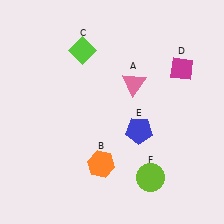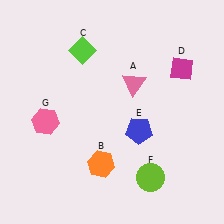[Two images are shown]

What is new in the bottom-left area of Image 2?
A pink hexagon (G) was added in the bottom-left area of Image 2.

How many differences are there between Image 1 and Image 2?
There is 1 difference between the two images.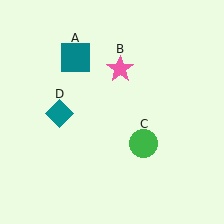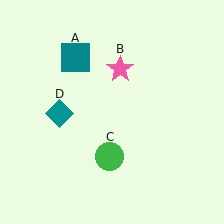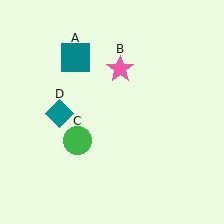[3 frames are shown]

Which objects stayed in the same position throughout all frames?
Teal square (object A) and pink star (object B) and teal diamond (object D) remained stationary.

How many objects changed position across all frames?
1 object changed position: green circle (object C).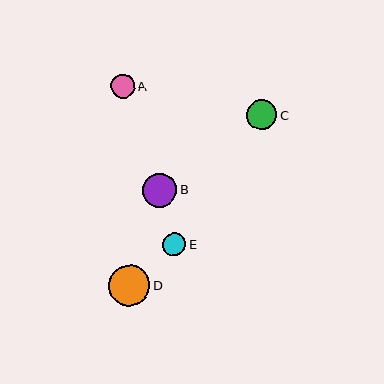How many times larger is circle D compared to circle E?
Circle D is approximately 1.8 times the size of circle E.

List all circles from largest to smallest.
From largest to smallest: D, B, C, A, E.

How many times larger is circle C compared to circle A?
Circle C is approximately 1.3 times the size of circle A.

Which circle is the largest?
Circle D is the largest with a size of approximately 41 pixels.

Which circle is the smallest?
Circle E is the smallest with a size of approximately 23 pixels.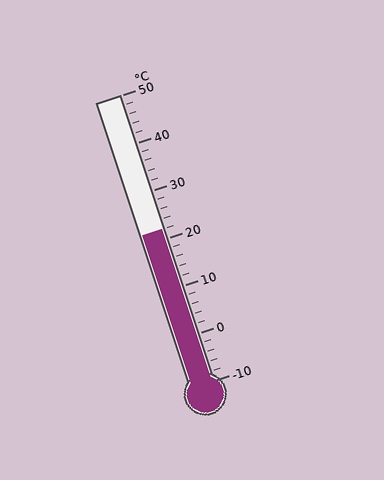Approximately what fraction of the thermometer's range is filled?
The thermometer is filled to approximately 55% of its range.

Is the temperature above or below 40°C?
The temperature is below 40°C.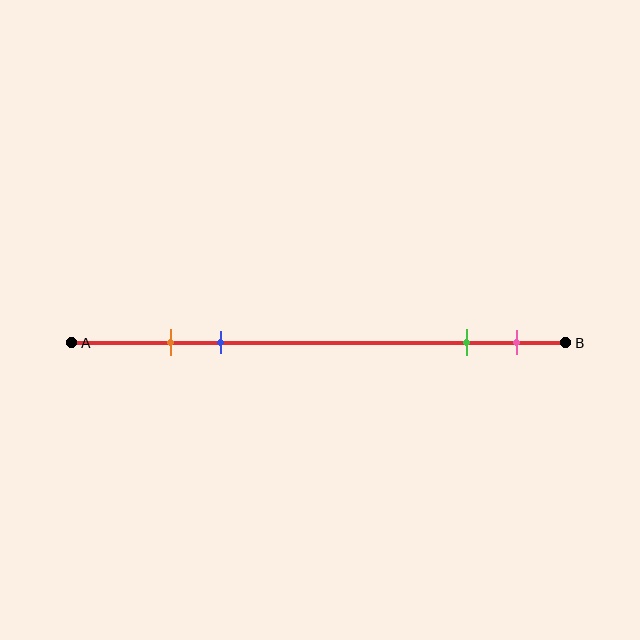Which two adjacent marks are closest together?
The orange and blue marks are the closest adjacent pair.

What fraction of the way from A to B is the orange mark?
The orange mark is approximately 20% (0.2) of the way from A to B.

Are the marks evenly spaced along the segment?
No, the marks are not evenly spaced.